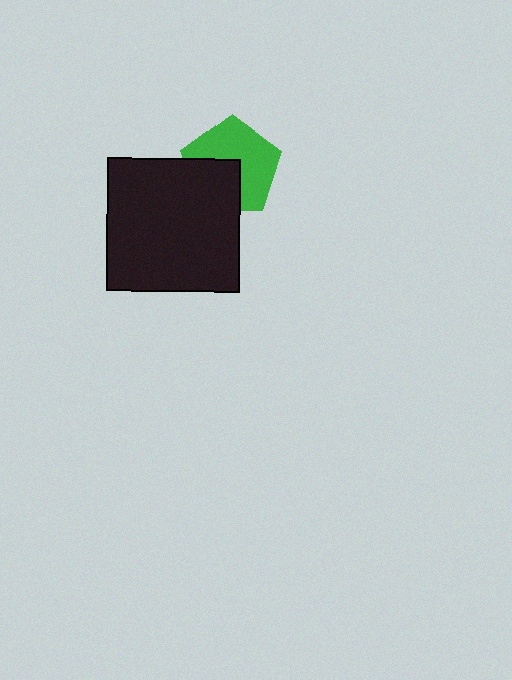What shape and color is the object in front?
The object in front is a black square.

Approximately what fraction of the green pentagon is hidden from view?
Roughly 38% of the green pentagon is hidden behind the black square.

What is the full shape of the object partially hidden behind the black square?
The partially hidden object is a green pentagon.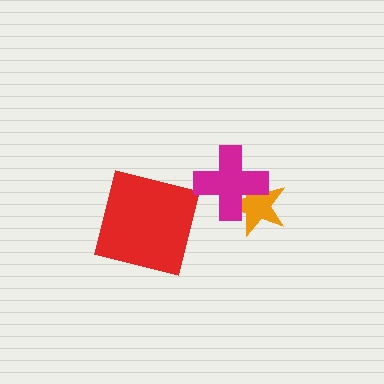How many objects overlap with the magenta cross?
1 object overlaps with the magenta cross.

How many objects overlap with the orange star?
1 object overlaps with the orange star.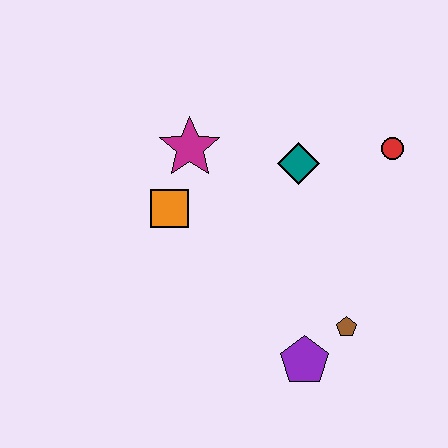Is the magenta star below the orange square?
No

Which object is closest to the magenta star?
The orange square is closest to the magenta star.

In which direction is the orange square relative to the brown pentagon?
The orange square is to the left of the brown pentagon.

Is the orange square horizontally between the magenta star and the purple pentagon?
No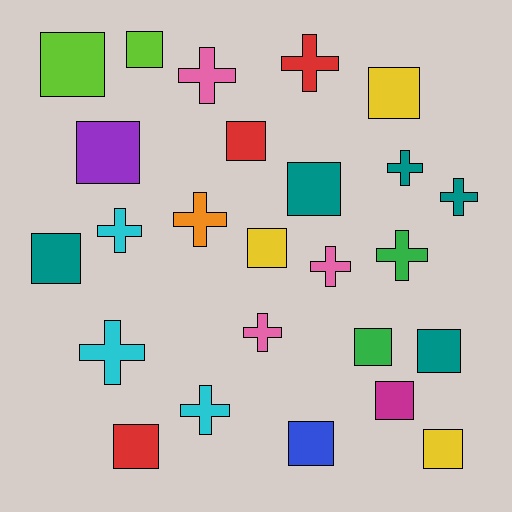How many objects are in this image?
There are 25 objects.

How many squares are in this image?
There are 14 squares.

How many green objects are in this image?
There are 2 green objects.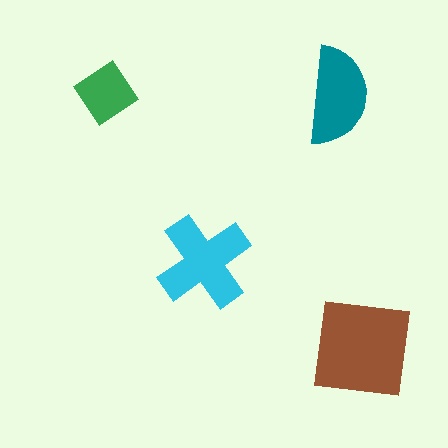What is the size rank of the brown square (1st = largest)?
1st.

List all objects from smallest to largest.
The green diamond, the teal semicircle, the cyan cross, the brown square.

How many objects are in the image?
There are 4 objects in the image.